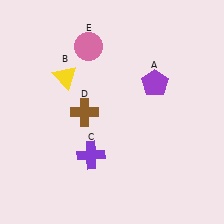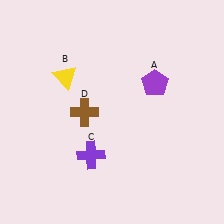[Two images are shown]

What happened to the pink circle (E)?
The pink circle (E) was removed in Image 2. It was in the top-left area of Image 1.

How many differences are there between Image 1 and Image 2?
There is 1 difference between the two images.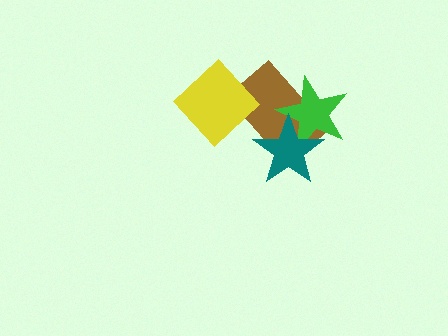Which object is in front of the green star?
The teal star is in front of the green star.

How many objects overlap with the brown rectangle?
3 objects overlap with the brown rectangle.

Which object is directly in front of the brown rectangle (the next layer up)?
The green star is directly in front of the brown rectangle.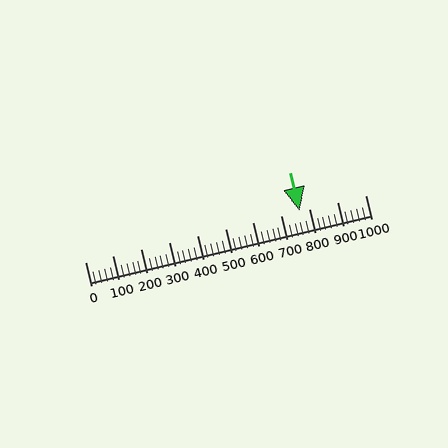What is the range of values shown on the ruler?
The ruler shows values from 0 to 1000.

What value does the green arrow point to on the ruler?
The green arrow points to approximately 767.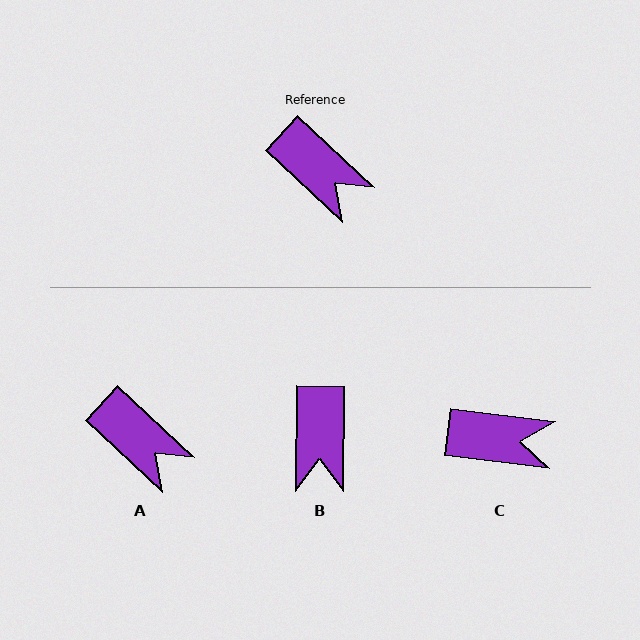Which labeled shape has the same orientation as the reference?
A.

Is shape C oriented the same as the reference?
No, it is off by about 36 degrees.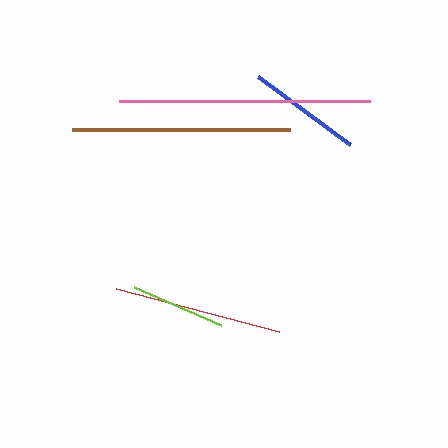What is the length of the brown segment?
The brown segment is approximately 218 pixels long.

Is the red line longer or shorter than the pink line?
The pink line is longer than the red line.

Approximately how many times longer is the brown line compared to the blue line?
The brown line is approximately 1.9 times the length of the blue line.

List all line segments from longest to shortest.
From longest to shortest: pink, brown, red, blue, lime.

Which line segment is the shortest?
The lime line is the shortest at approximately 94 pixels.